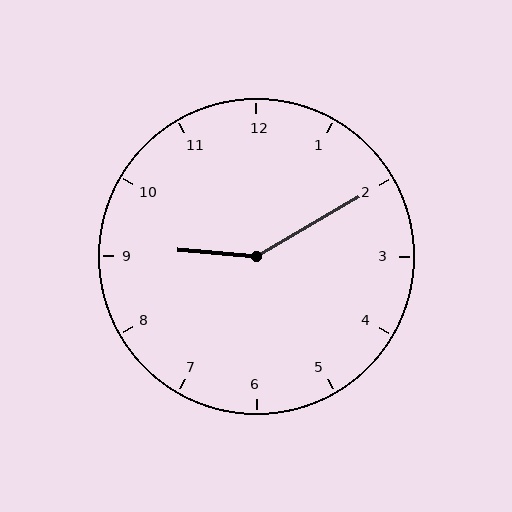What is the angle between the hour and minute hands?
Approximately 145 degrees.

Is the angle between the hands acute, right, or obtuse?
It is obtuse.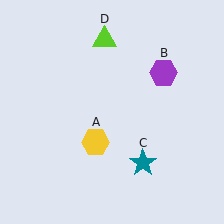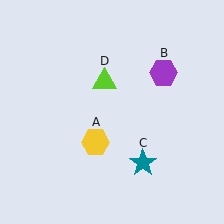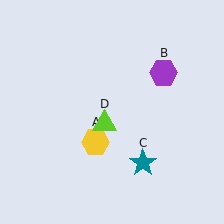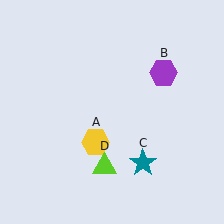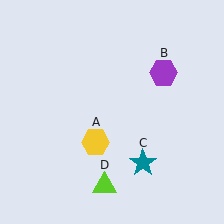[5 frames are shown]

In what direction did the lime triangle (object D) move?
The lime triangle (object D) moved down.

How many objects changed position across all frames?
1 object changed position: lime triangle (object D).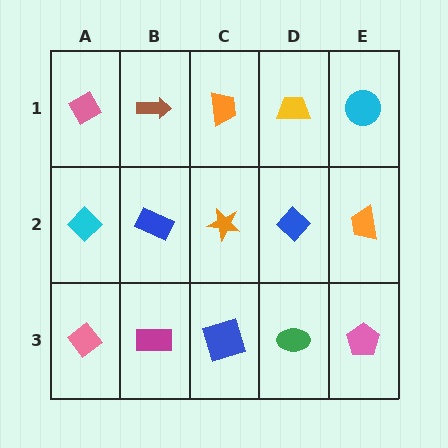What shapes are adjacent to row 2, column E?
A cyan circle (row 1, column E), a pink pentagon (row 3, column E), a blue diamond (row 2, column D).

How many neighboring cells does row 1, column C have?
3.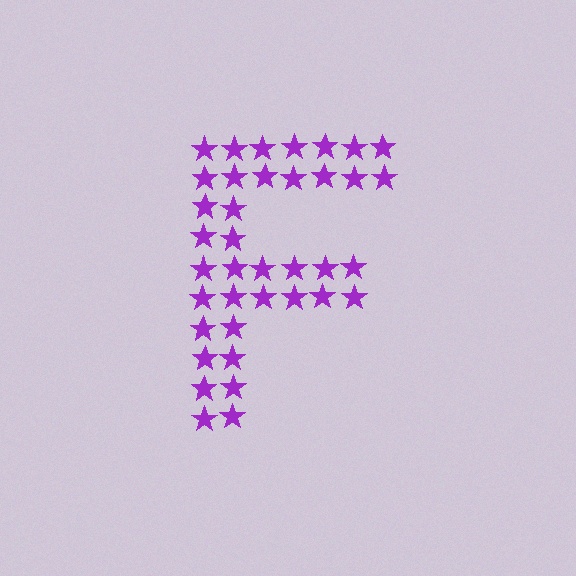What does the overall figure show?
The overall figure shows the letter F.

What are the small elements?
The small elements are stars.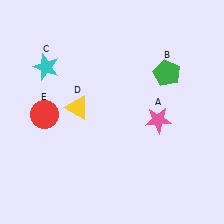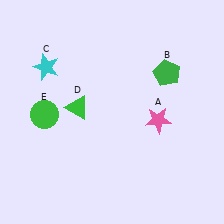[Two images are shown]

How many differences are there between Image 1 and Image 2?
There are 2 differences between the two images.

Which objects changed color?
D changed from yellow to green. E changed from red to green.